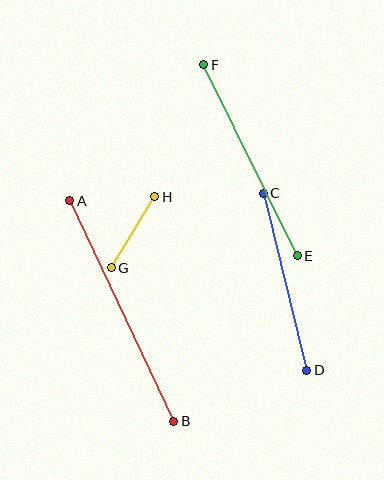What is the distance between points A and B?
The distance is approximately 244 pixels.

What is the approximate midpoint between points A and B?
The midpoint is at approximately (122, 311) pixels.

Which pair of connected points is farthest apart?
Points A and B are farthest apart.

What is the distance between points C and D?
The distance is approximately 182 pixels.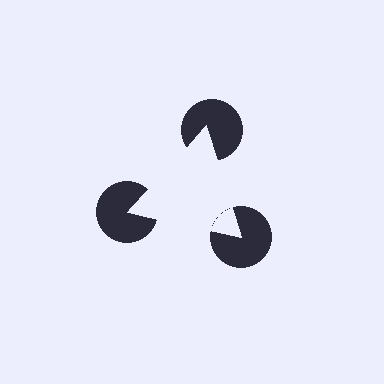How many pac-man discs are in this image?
There are 3 — one at each vertex of the illusory triangle.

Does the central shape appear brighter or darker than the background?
It typically appears slightly brighter than the background, even though no actual brightness change is drawn.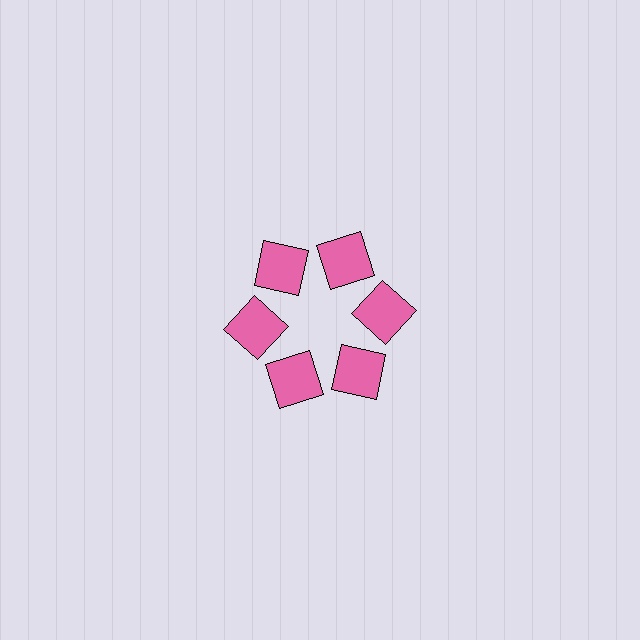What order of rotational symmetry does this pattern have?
This pattern has 6-fold rotational symmetry.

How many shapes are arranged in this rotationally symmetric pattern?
There are 6 shapes, arranged in 6 groups of 1.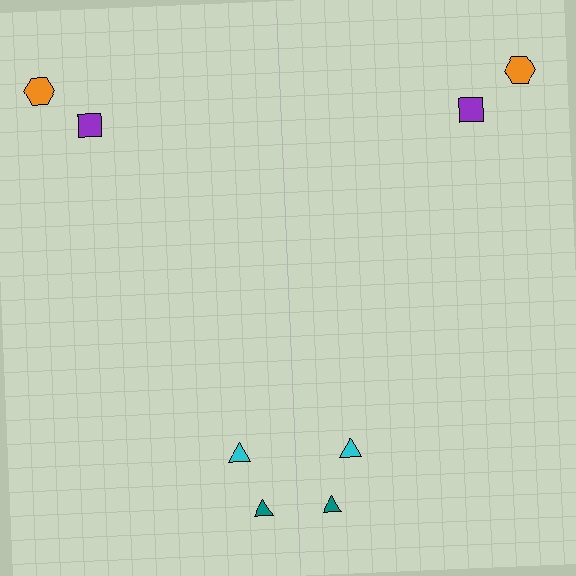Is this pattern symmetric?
Yes, this pattern has bilateral (reflection) symmetry.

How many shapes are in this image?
There are 8 shapes in this image.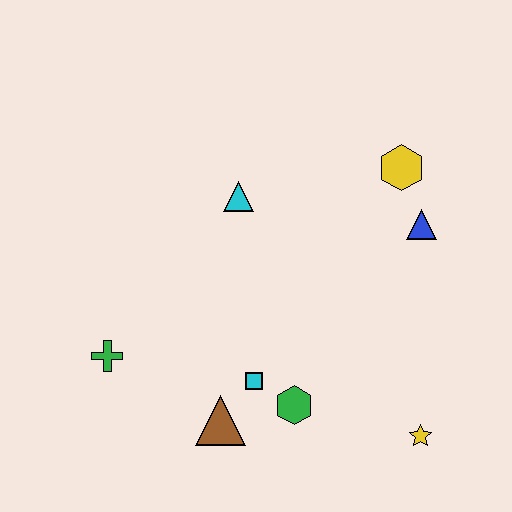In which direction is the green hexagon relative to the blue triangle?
The green hexagon is below the blue triangle.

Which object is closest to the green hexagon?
The cyan square is closest to the green hexagon.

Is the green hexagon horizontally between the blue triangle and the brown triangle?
Yes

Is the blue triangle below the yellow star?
No